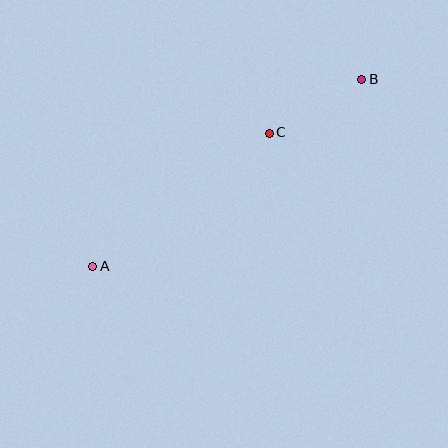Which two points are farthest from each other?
Points A and B are farthest from each other.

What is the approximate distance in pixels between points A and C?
The distance between A and C is approximately 221 pixels.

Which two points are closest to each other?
Points B and C are closest to each other.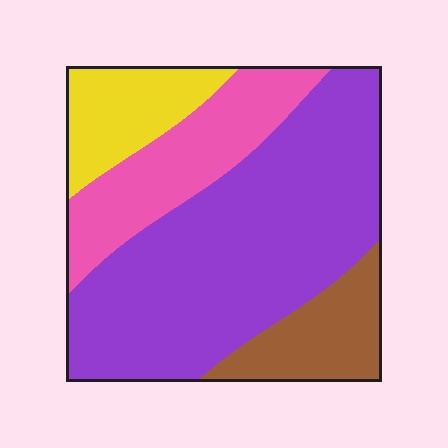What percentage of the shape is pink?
Pink takes up between a sixth and a third of the shape.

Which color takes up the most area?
Purple, at roughly 55%.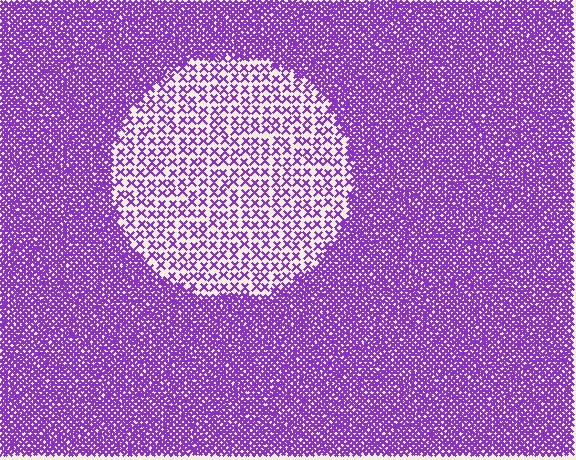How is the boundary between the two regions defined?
The boundary is defined by a change in element density (approximately 3.1x ratio). All elements are the same color, size, and shape.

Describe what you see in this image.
The image contains small purple elements arranged at two different densities. A circle-shaped region is visible where the elements are less densely packed than the surrounding area.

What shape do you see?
I see a circle.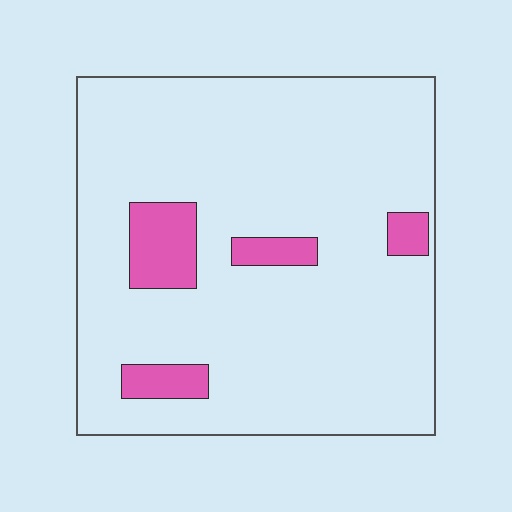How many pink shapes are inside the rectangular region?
4.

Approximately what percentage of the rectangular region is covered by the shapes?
Approximately 10%.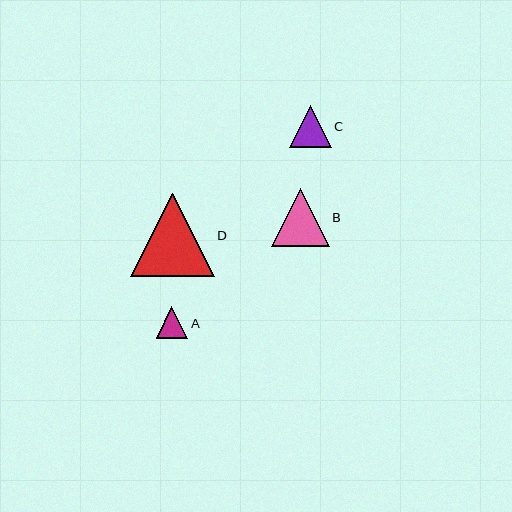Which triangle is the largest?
Triangle D is the largest with a size of approximately 83 pixels.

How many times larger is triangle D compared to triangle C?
Triangle D is approximately 2.0 times the size of triangle C.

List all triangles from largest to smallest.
From largest to smallest: D, B, C, A.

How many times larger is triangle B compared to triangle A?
Triangle B is approximately 1.8 times the size of triangle A.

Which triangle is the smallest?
Triangle A is the smallest with a size of approximately 32 pixels.